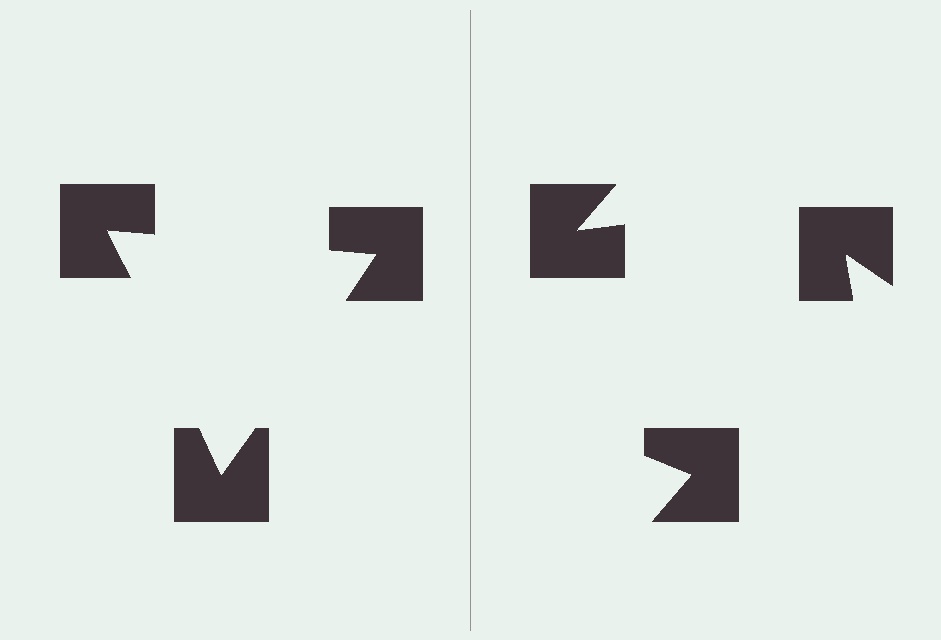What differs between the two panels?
The notched squares are positioned identically on both sides; only the wedge orientations differ. On the left they align to a triangle; on the right they are misaligned.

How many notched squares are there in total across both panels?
6 — 3 on each side.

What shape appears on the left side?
An illusory triangle.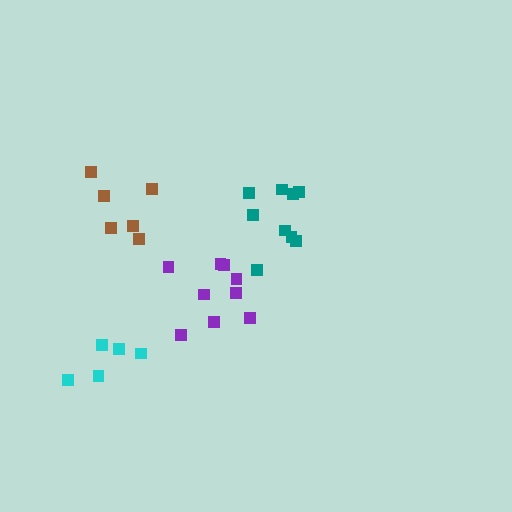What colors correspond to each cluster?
The clusters are colored: purple, brown, teal, cyan.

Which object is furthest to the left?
The cyan cluster is leftmost.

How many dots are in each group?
Group 1: 9 dots, Group 2: 6 dots, Group 3: 9 dots, Group 4: 5 dots (29 total).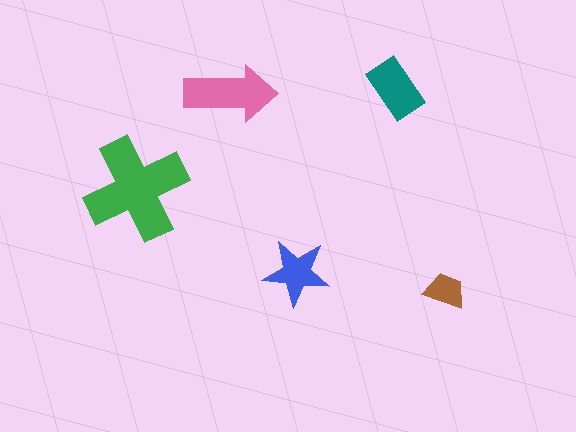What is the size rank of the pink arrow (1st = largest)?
2nd.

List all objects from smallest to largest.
The brown trapezoid, the blue star, the teal rectangle, the pink arrow, the green cross.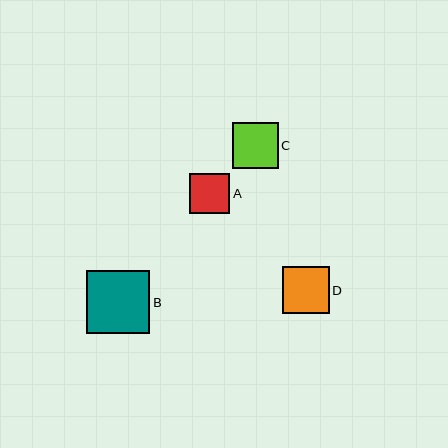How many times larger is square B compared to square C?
Square B is approximately 1.4 times the size of square C.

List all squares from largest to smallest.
From largest to smallest: B, D, C, A.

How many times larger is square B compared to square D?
Square B is approximately 1.4 times the size of square D.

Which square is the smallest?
Square A is the smallest with a size of approximately 40 pixels.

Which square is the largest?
Square B is the largest with a size of approximately 63 pixels.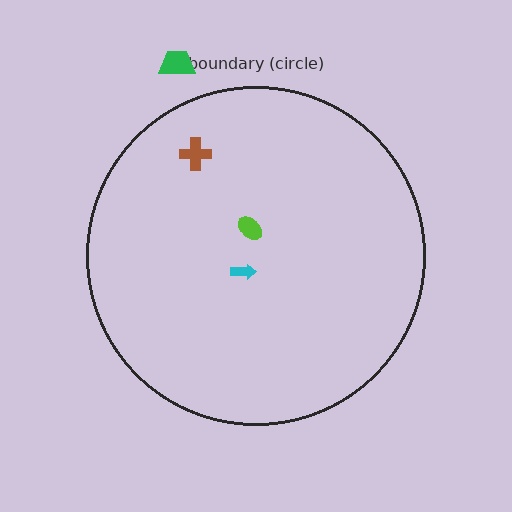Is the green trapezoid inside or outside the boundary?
Outside.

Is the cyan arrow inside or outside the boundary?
Inside.